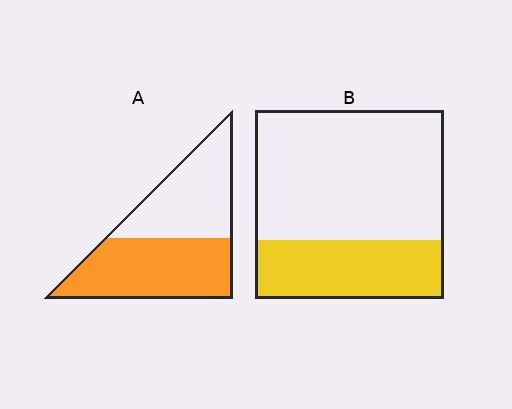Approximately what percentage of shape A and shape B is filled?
A is approximately 55% and B is approximately 30%.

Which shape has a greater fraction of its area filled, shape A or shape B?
Shape A.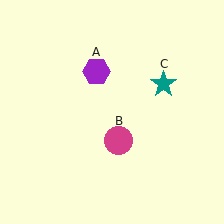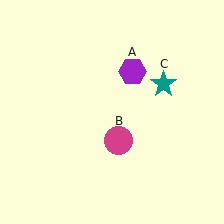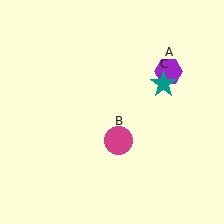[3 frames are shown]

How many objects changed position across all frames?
1 object changed position: purple hexagon (object A).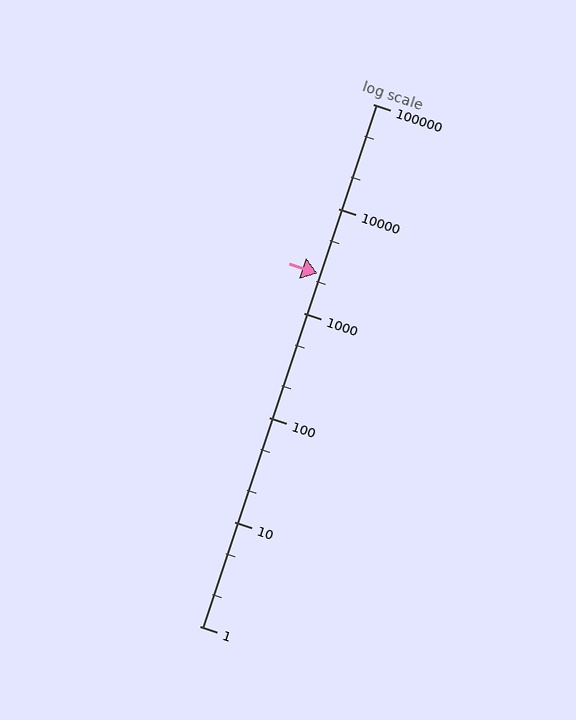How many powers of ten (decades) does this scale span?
The scale spans 5 decades, from 1 to 100000.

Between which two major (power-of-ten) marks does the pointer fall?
The pointer is between 1000 and 10000.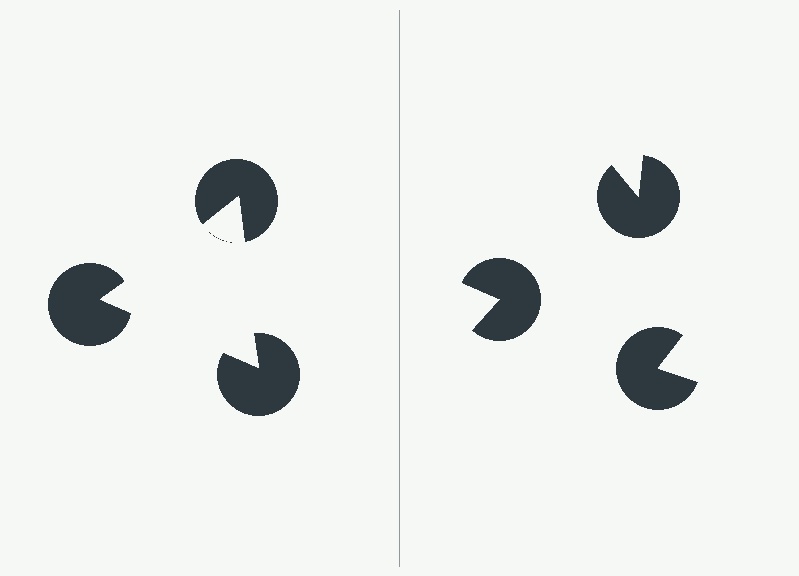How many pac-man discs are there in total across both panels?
6 — 3 on each side.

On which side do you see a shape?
An illusory triangle appears on the left side. On the right side the wedge cuts are rotated, so no coherent shape forms.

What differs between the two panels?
The pac-man discs are positioned identically on both sides; only the wedge orientations differ. On the left they align to a triangle; on the right they are misaligned.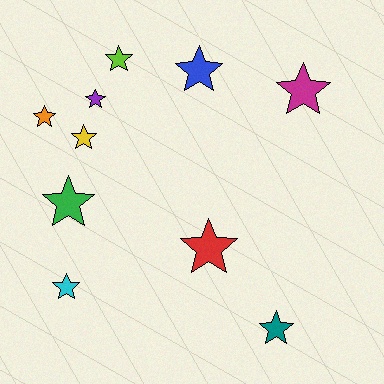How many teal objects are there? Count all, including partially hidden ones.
There is 1 teal object.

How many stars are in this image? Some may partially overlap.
There are 10 stars.